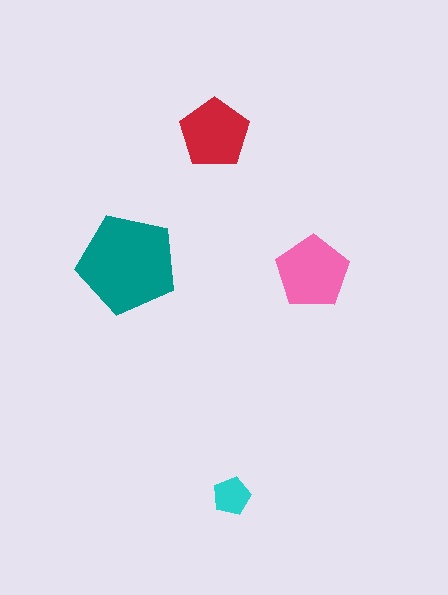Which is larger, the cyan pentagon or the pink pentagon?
The pink one.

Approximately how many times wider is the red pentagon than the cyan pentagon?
About 2 times wider.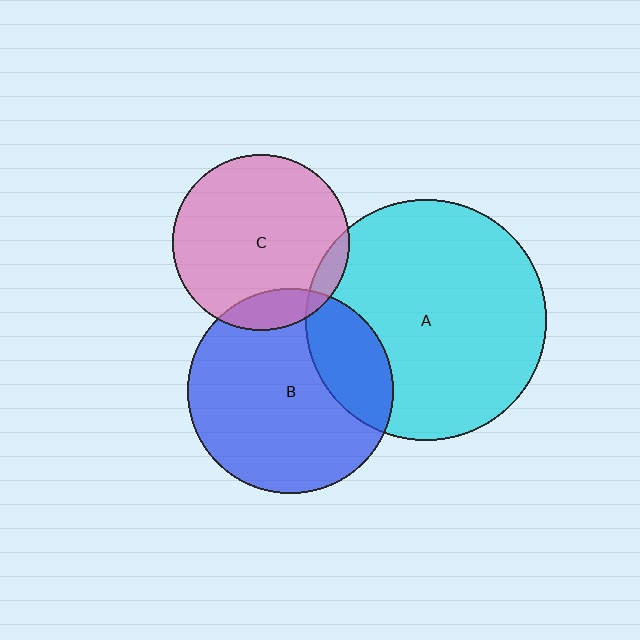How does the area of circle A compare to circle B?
Approximately 1.4 times.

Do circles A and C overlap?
Yes.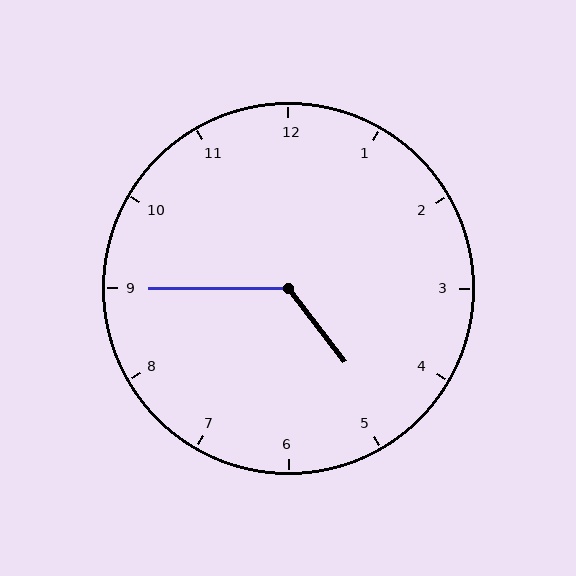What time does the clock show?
4:45.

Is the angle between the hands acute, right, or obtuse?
It is obtuse.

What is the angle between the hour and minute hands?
Approximately 128 degrees.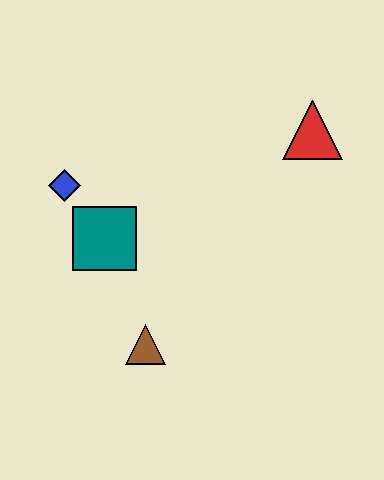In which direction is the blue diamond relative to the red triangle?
The blue diamond is to the left of the red triangle.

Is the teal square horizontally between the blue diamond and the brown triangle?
Yes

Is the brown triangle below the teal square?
Yes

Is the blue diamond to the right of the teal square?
No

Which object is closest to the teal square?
The blue diamond is closest to the teal square.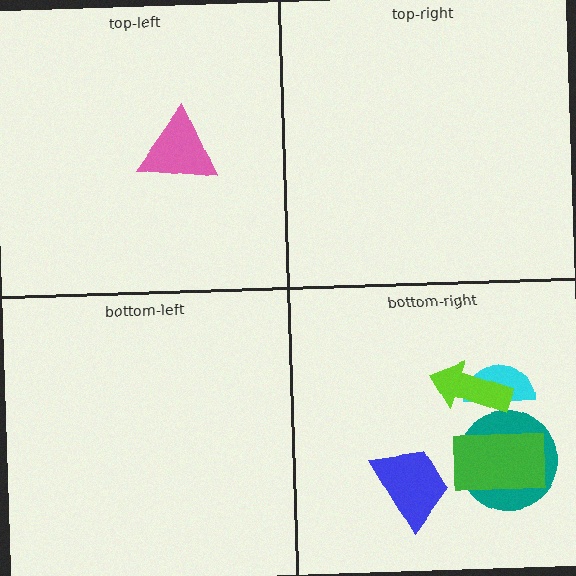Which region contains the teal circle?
The bottom-right region.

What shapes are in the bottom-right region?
The teal circle, the cyan semicircle, the lime arrow, the blue trapezoid, the green rectangle.